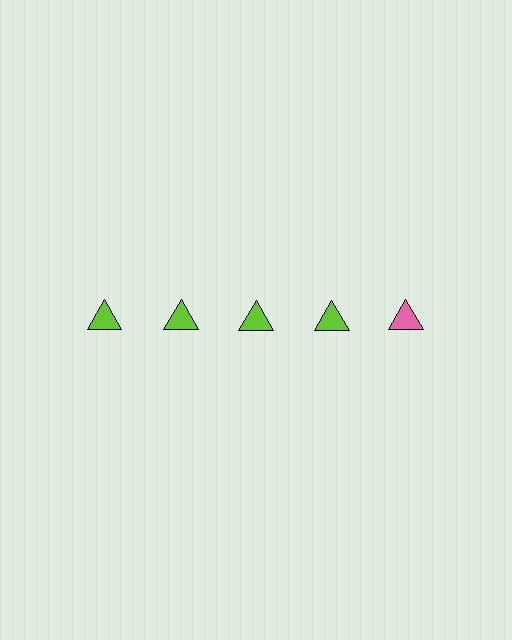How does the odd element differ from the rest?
It has a different color: pink instead of lime.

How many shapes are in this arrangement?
There are 5 shapes arranged in a grid pattern.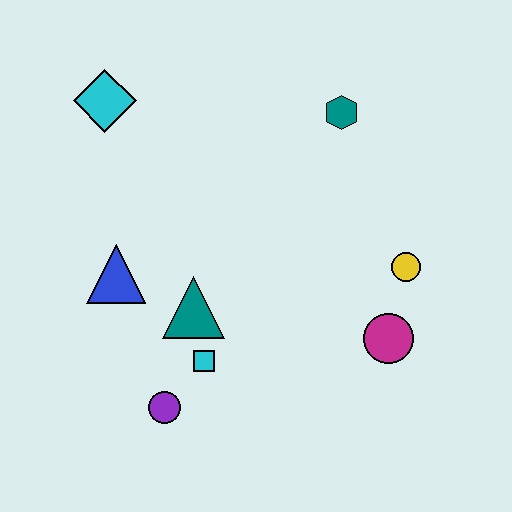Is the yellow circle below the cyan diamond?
Yes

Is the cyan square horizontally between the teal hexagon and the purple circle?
Yes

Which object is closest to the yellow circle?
The magenta circle is closest to the yellow circle.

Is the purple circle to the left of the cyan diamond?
No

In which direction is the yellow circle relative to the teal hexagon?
The yellow circle is below the teal hexagon.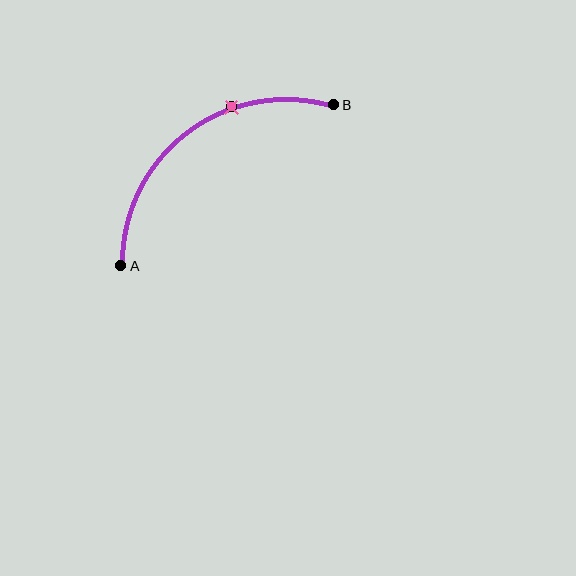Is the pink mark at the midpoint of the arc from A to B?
No. The pink mark lies on the arc but is closer to endpoint B. The arc midpoint would be at the point on the curve equidistant along the arc from both A and B.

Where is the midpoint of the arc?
The arc midpoint is the point on the curve farthest from the straight line joining A and B. It sits above and to the left of that line.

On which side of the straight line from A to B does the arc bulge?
The arc bulges above and to the left of the straight line connecting A and B.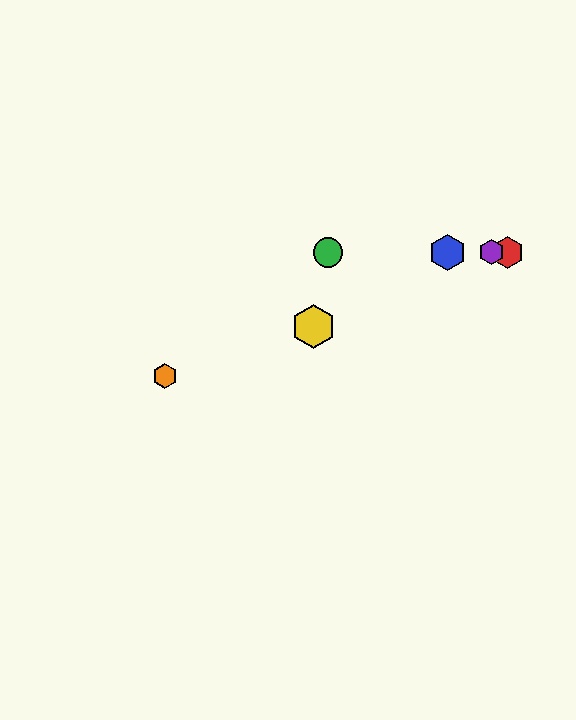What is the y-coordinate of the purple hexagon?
The purple hexagon is at y≈252.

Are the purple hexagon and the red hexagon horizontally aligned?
Yes, both are at y≈252.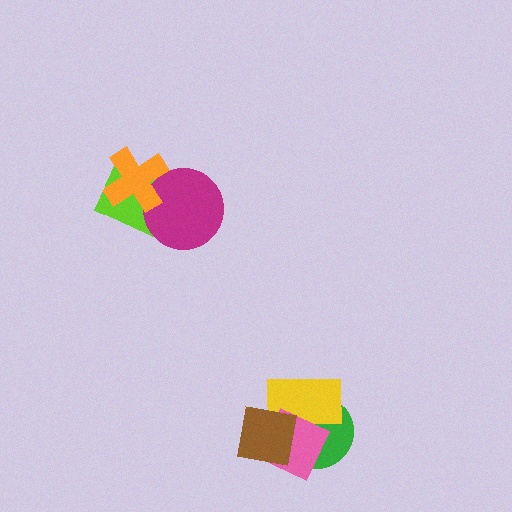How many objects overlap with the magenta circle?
2 objects overlap with the magenta circle.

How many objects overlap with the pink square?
3 objects overlap with the pink square.